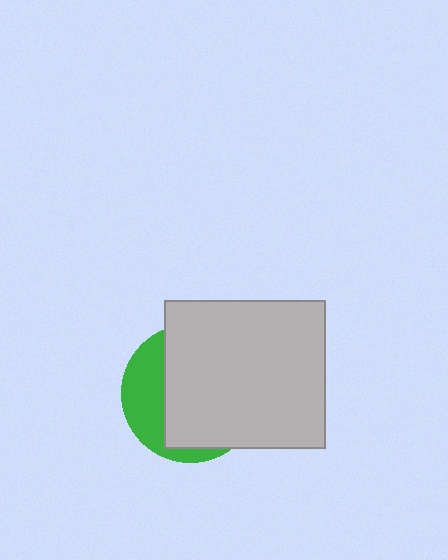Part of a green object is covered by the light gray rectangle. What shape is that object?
It is a circle.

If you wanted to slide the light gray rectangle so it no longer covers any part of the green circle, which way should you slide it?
Slide it right — that is the most direct way to separate the two shapes.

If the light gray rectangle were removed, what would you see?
You would see the complete green circle.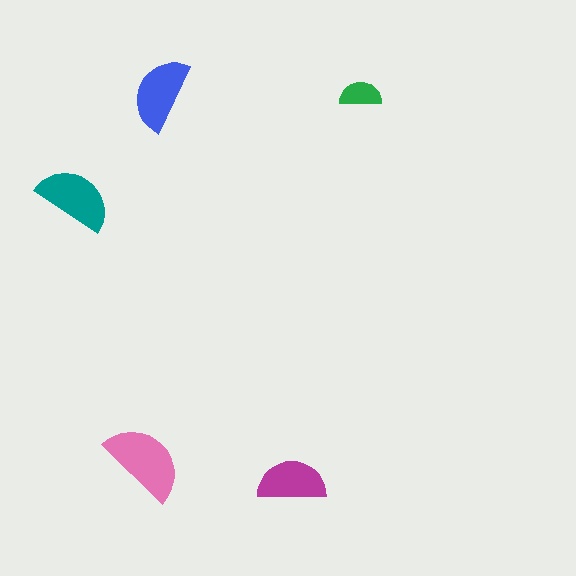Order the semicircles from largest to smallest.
the pink one, the teal one, the blue one, the magenta one, the green one.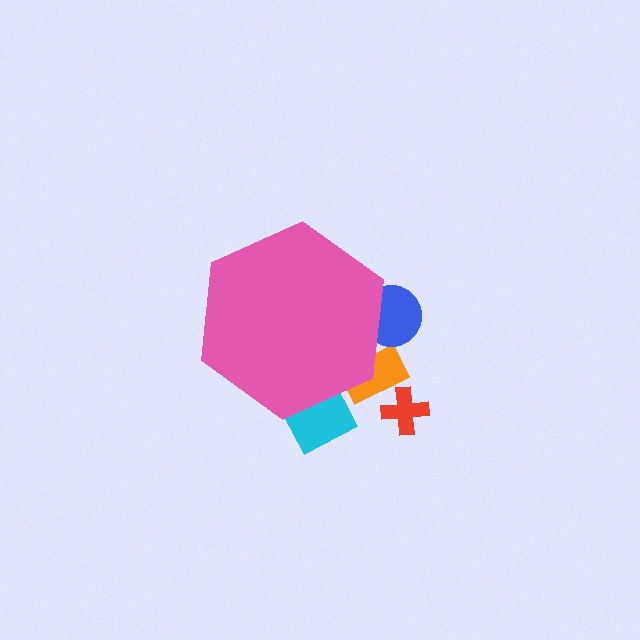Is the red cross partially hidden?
No, the red cross is fully visible.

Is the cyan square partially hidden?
Yes, the cyan square is partially hidden behind the pink hexagon.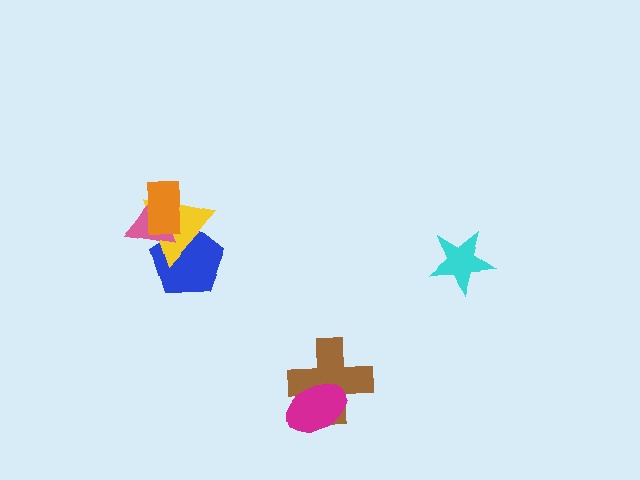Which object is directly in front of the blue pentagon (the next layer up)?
The yellow triangle is directly in front of the blue pentagon.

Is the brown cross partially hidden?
Yes, it is partially covered by another shape.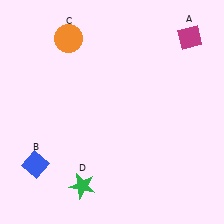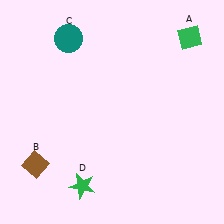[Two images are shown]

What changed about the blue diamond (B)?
In Image 1, B is blue. In Image 2, it changed to brown.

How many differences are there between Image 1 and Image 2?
There are 3 differences between the two images.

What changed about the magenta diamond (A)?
In Image 1, A is magenta. In Image 2, it changed to green.